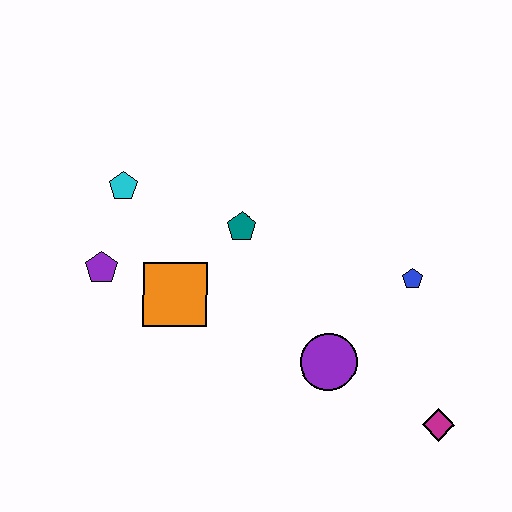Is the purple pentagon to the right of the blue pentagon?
No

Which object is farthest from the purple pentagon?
The magenta diamond is farthest from the purple pentagon.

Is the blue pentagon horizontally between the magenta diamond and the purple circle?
Yes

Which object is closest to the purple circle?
The blue pentagon is closest to the purple circle.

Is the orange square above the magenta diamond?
Yes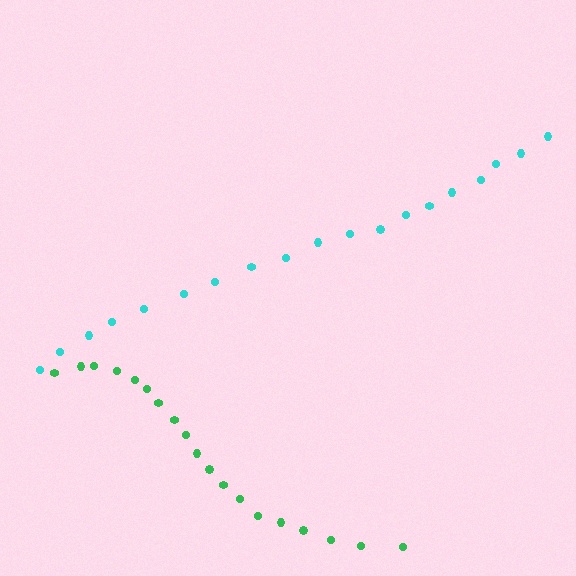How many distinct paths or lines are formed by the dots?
There are 2 distinct paths.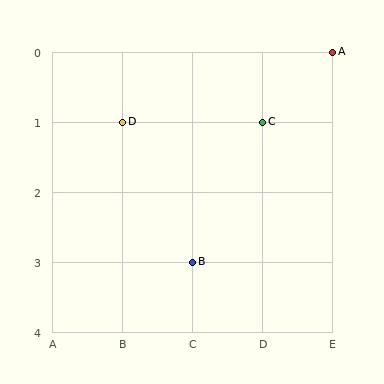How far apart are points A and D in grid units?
Points A and D are 3 columns and 1 row apart (about 3.2 grid units diagonally).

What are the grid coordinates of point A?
Point A is at grid coordinates (E, 0).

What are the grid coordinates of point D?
Point D is at grid coordinates (B, 1).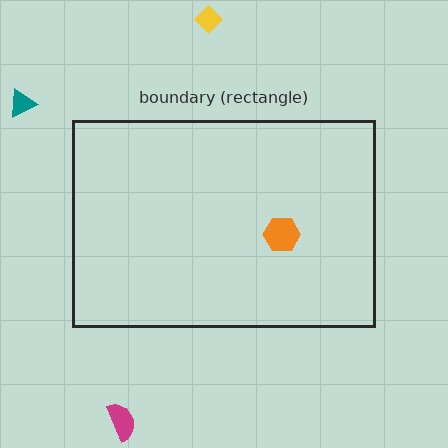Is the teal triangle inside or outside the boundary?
Outside.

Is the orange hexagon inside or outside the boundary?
Inside.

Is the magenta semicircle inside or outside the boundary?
Outside.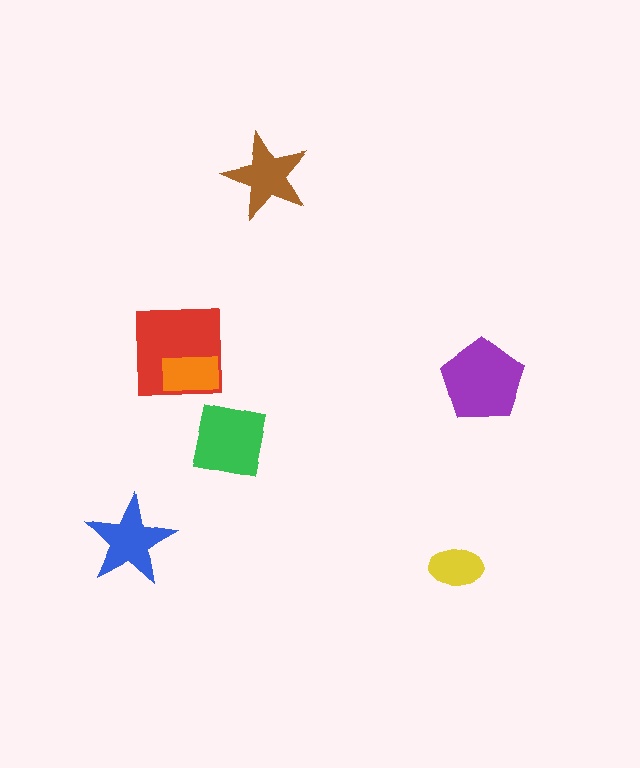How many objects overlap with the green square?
0 objects overlap with the green square.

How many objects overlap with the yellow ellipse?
0 objects overlap with the yellow ellipse.